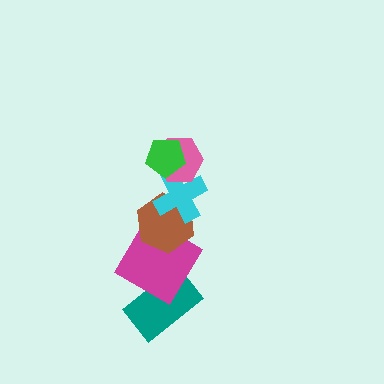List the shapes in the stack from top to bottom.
From top to bottom: the green pentagon, the pink hexagon, the cyan cross, the brown hexagon, the magenta diamond, the teal rectangle.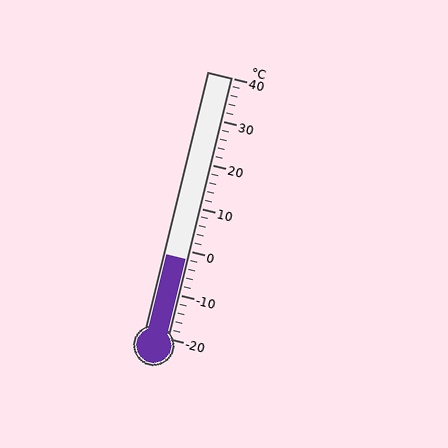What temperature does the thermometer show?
The thermometer shows approximately -2°C.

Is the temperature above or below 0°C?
The temperature is below 0°C.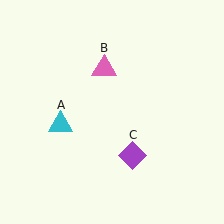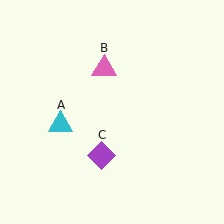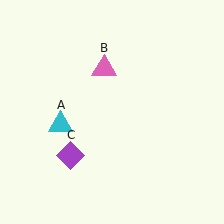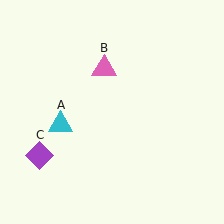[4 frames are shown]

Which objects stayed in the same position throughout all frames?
Cyan triangle (object A) and pink triangle (object B) remained stationary.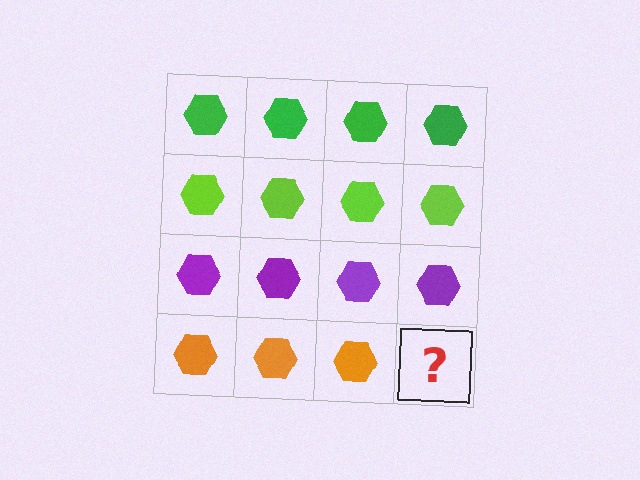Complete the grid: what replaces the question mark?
The question mark should be replaced with an orange hexagon.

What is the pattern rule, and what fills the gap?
The rule is that each row has a consistent color. The gap should be filled with an orange hexagon.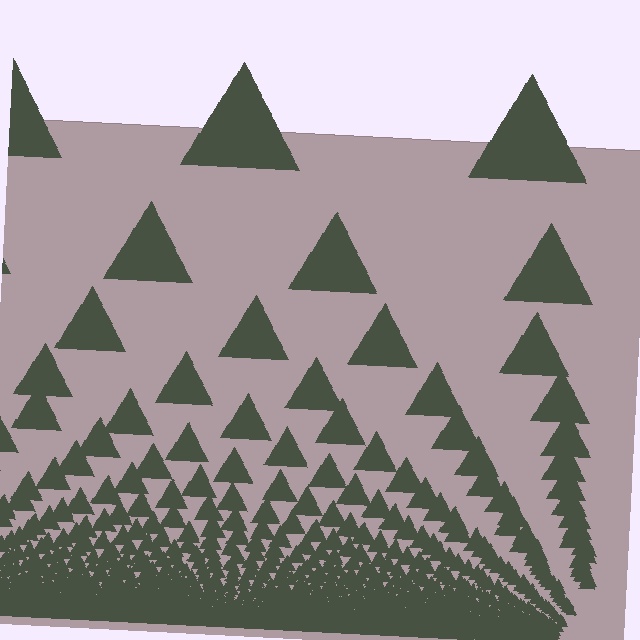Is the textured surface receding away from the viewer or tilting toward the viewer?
The surface appears to tilt toward the viewer. Texture elements get larger and sparser toward the top.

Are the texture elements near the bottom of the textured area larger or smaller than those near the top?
Smaller. The gradient is inverted — elements near the bottom are smaller and denser.